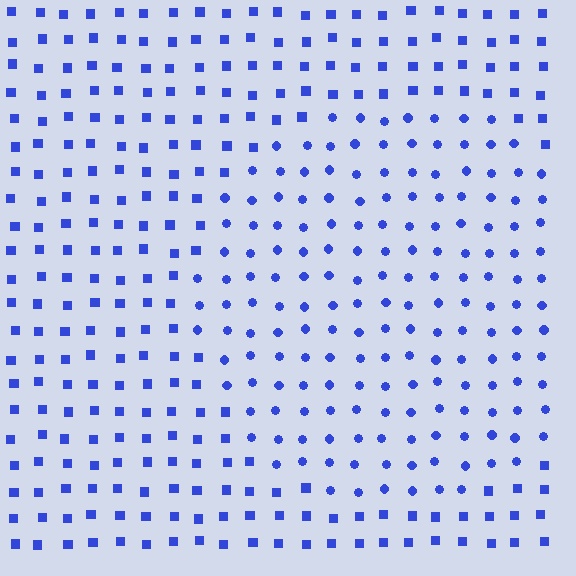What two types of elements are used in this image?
The image uses circles inside the circle region and squares outside it.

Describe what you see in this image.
The image is filled with small blue elements arranged in a uniform grid. A circle-shaped region contains circles, while the surrounding area contains squares. The boundary is defined purely by the change in element shape.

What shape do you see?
I see a circle.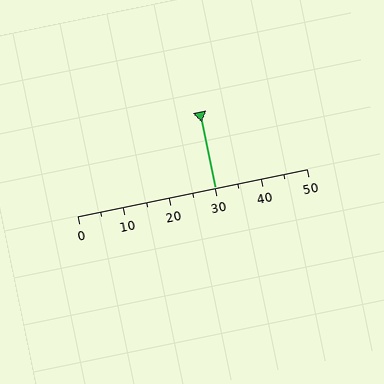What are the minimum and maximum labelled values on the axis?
The axis runs from 0 to 50.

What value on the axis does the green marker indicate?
The marker indicates approximately 30.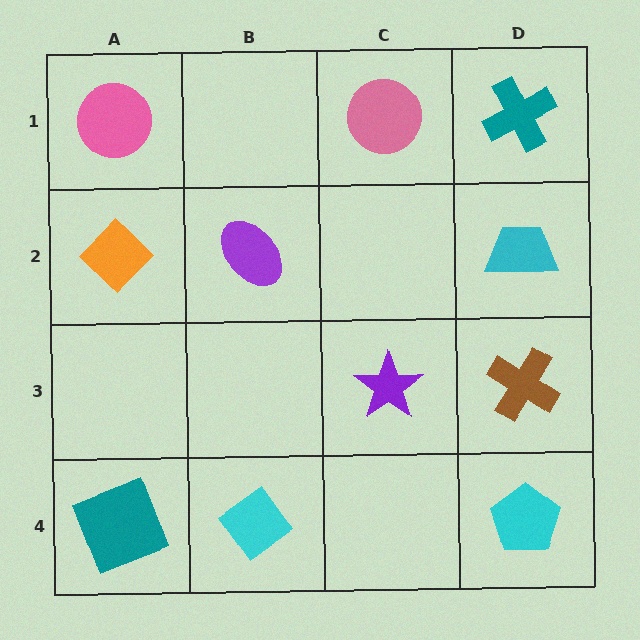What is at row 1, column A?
A pink circle.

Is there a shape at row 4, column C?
No, that cell is empty.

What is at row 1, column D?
A teal cross.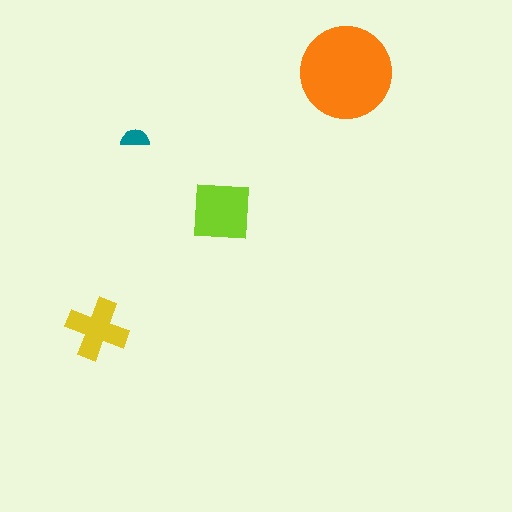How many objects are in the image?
There are 4 objects in the image.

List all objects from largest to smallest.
The orange circle, the lime square, the yellow cross, the teal semicircle.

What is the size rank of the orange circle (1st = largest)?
1st.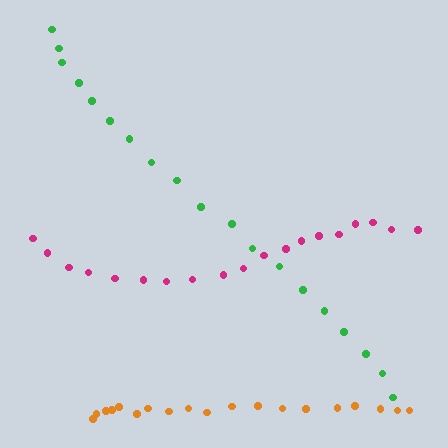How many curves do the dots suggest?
There are 3 distinct paths.